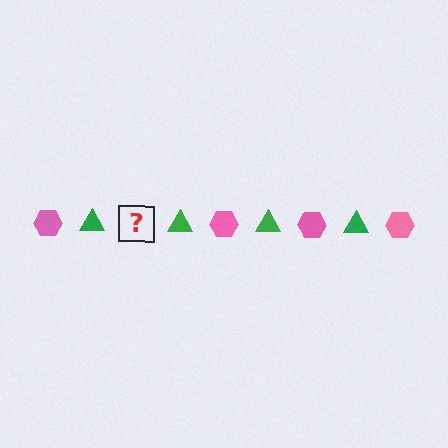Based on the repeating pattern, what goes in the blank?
The blank should be a pink hexagon.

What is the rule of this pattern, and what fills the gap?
The rule is that the pattern alternates between pink hexagon and green triangle. The gap should be filled with a pink hexagon.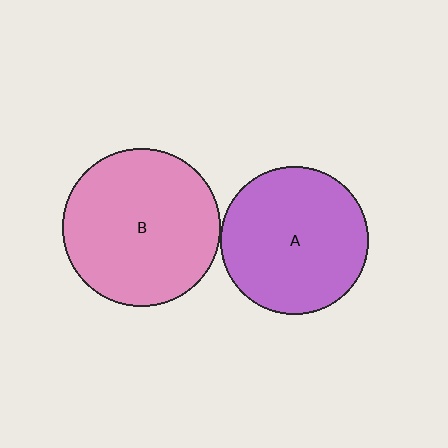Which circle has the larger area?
Circle B (pink).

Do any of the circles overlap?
No, none of the circles overlap.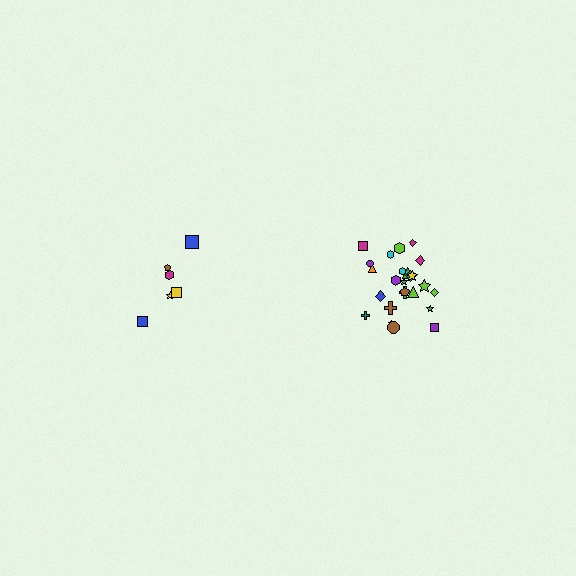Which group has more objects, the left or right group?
The right group.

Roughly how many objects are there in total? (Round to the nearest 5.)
Roughly 30 objects in total.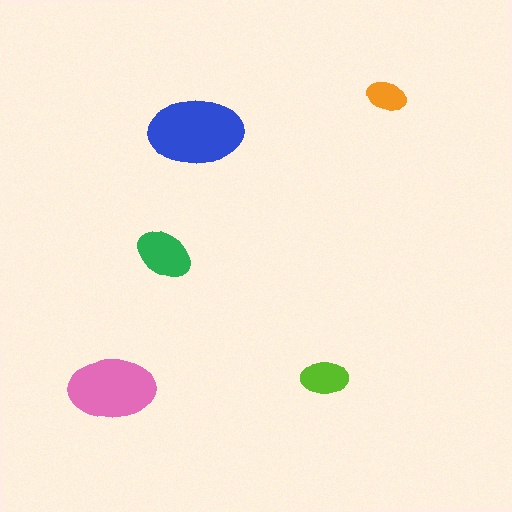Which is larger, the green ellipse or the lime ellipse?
The green one.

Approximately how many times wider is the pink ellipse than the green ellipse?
About 1.5 times wider.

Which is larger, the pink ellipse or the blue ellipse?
The blue one.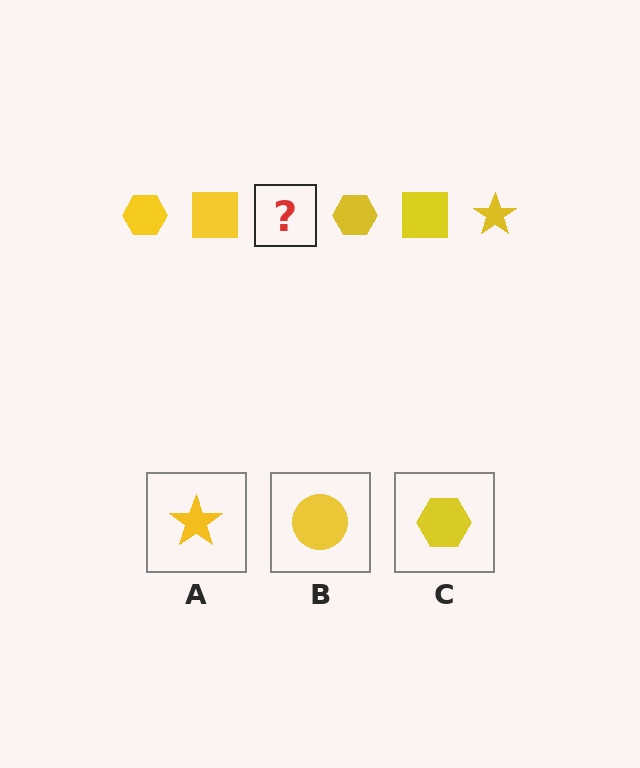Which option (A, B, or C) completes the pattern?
A.